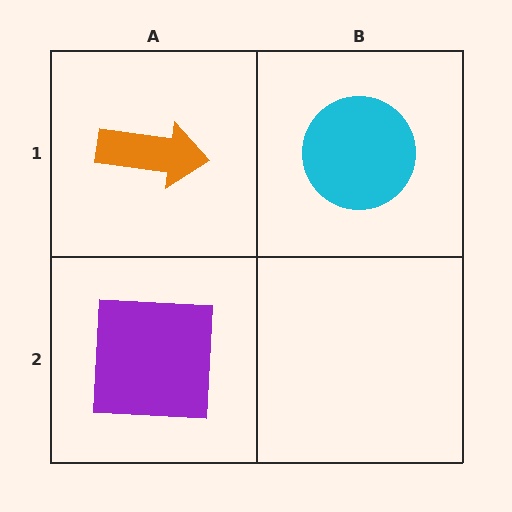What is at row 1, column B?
A cyan circle.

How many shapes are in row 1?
2 shapes.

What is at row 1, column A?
An orange arrow.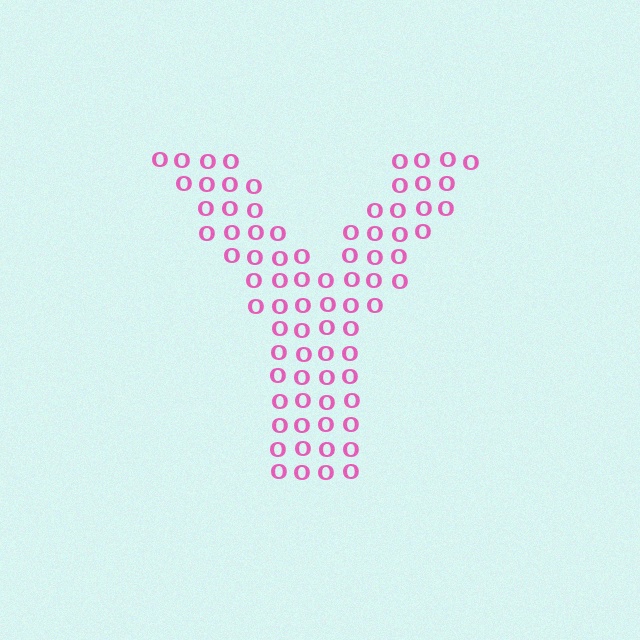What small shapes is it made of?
It is made of small letter O's.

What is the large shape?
The large shape is the letter Y.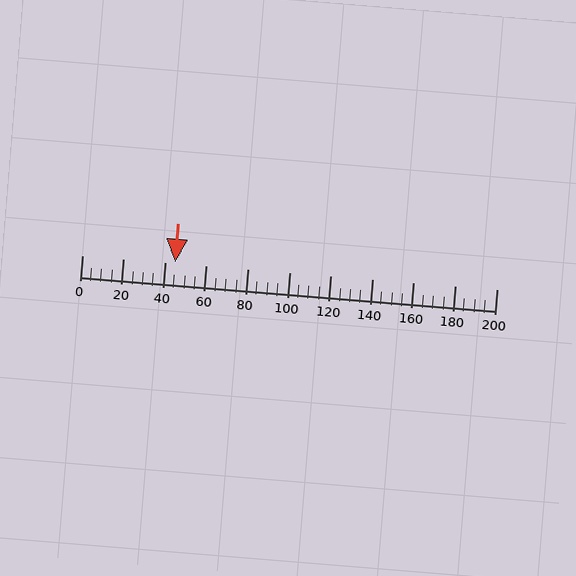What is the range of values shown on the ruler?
The ruler shows values from 0 to 200.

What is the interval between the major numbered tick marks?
The major tick marks are spaced 20 units apart.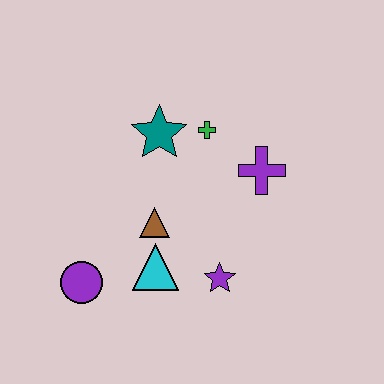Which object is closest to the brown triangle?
The cyan triangle is closest to the brown triangle.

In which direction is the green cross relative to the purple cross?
The green cross is to the left of the purple cross.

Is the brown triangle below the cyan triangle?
No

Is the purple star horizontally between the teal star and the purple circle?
No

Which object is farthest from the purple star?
The teal star is farthest from the purple star.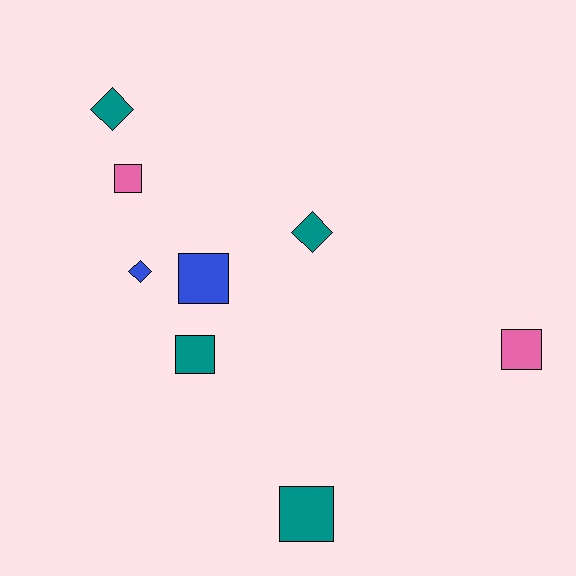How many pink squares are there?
There are 2 pink squares.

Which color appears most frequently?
Teal, with 4 objects.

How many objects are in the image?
There are 8 objects.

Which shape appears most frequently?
Square, with 5 objects.